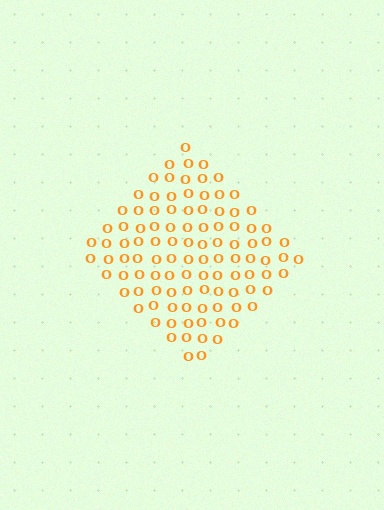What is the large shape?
The large shape is a diamond.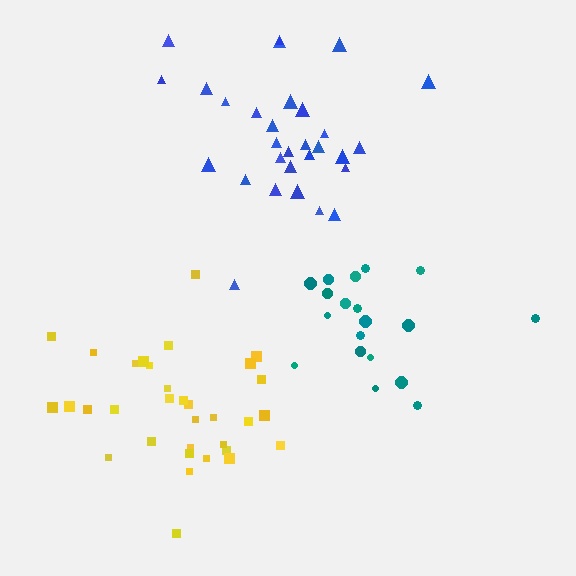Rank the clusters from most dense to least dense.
blue, yellow, teal.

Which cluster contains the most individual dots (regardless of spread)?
Yellow (33).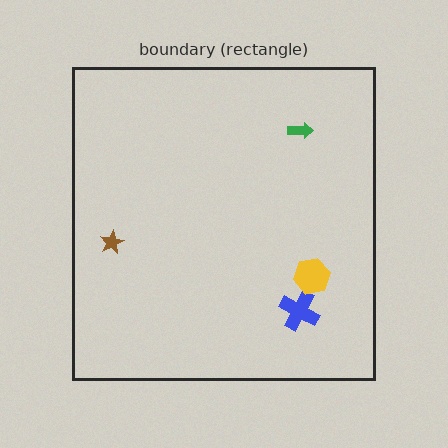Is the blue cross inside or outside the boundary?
Inside.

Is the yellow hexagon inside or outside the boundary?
Inside.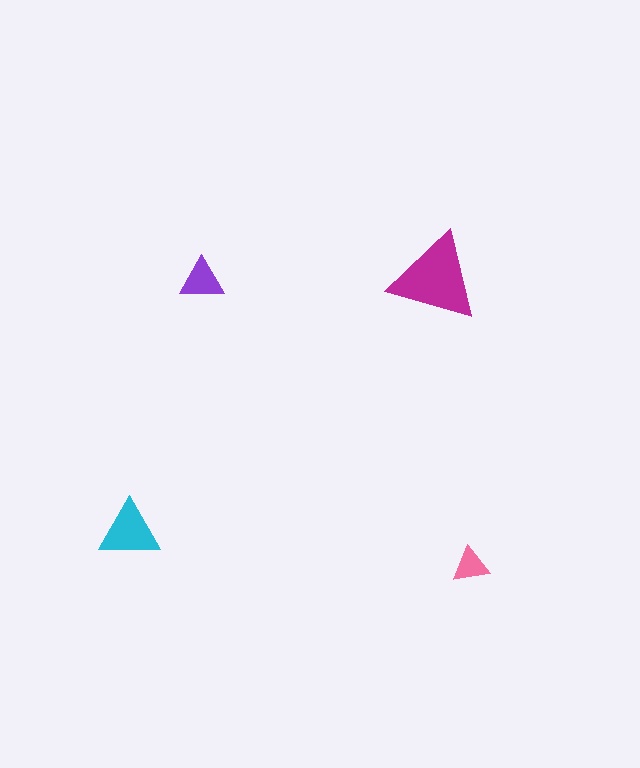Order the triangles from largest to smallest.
the magenta one, the cyan one, the purple one, the pink one.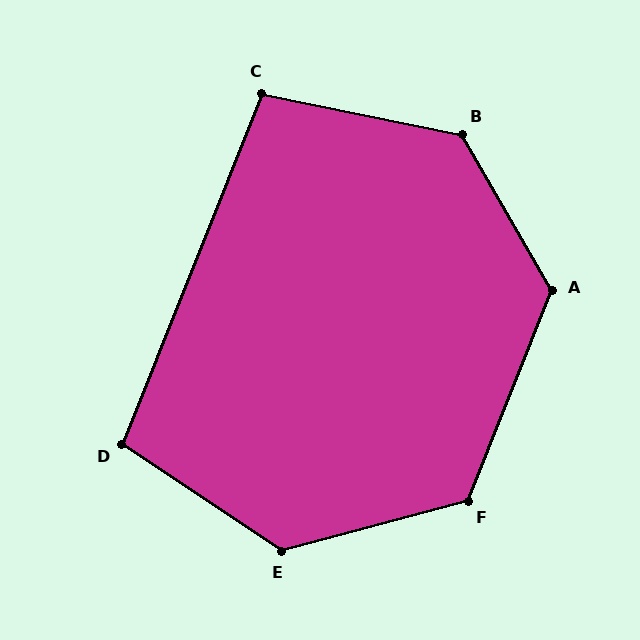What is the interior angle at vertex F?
Approximately 127 degrees (obtuse).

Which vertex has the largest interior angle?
E, at approximately 131 degrees.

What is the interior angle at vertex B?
Approximately 131 degrees (obtuse).